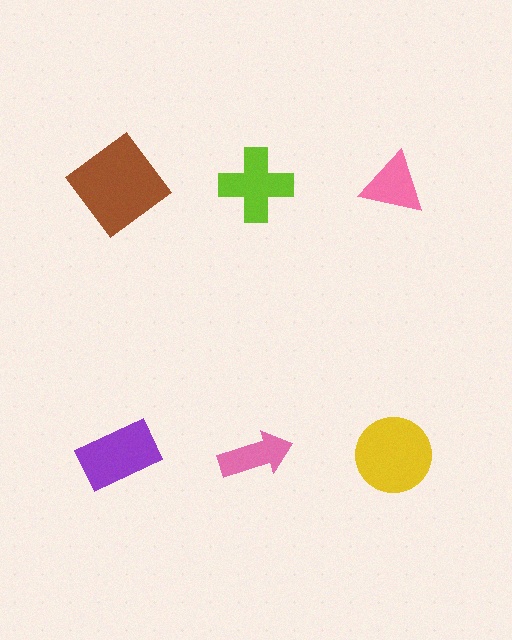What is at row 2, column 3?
A yellow circle.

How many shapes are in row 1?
3 shapes.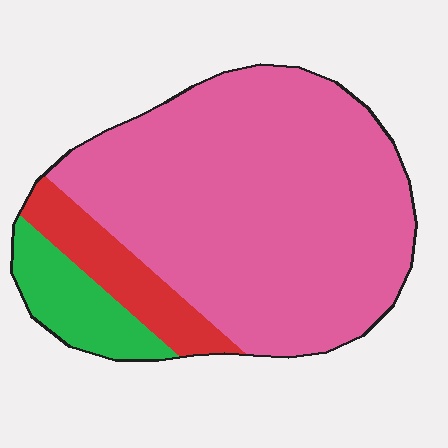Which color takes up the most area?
Pink, at roughly 75%.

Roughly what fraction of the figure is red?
Red covers roughly 10% of the figure.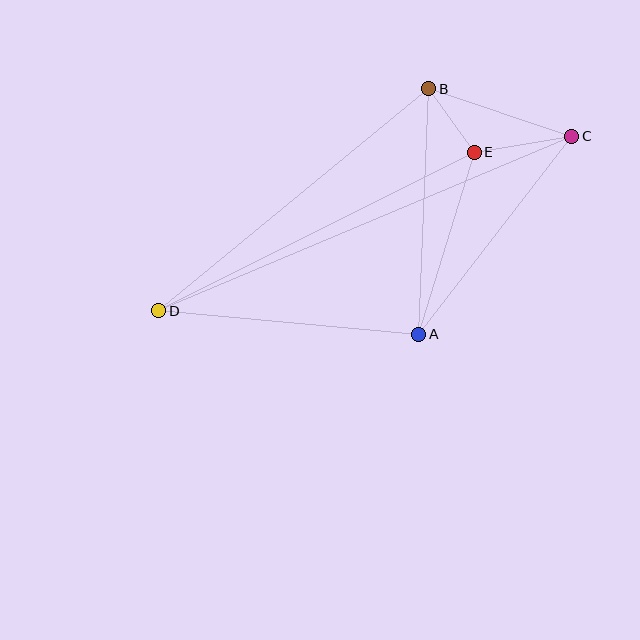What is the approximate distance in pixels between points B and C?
The distance between B and C is approximately 150 pixels.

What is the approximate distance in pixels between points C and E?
The distance between C and E is approximately 99 pixels.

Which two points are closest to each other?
Points B and E are closest to each other.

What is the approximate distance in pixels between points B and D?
The distance between B and D is approximately 349 pixels.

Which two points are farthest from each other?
Points C and D are farthest from each other.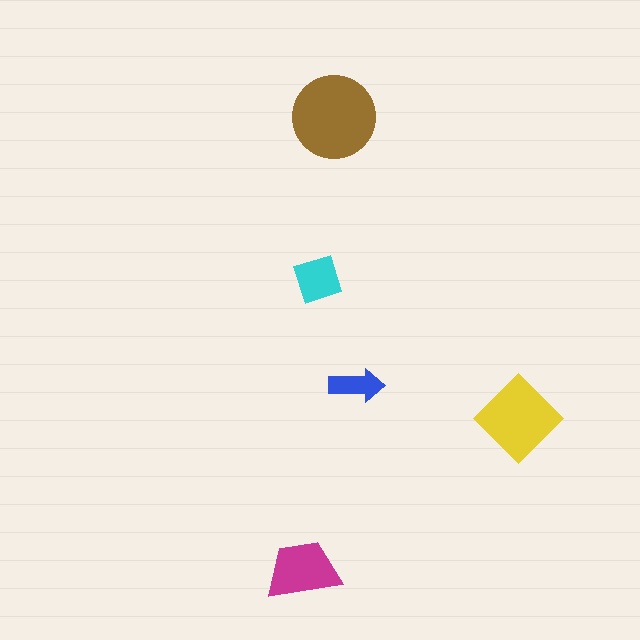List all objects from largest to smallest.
The brown circle, the yellow diamond, the magenta trapezoid, the cyan square, the blue arrow.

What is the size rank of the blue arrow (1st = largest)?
5th.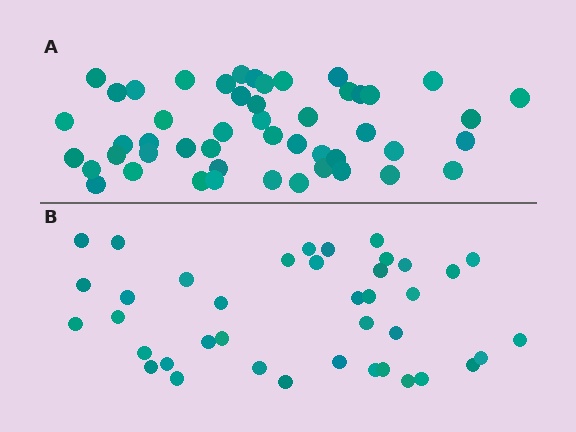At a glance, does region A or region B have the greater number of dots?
Region A (the top region) has more dots.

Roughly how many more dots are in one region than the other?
Region A has roughly 10 or so more dots than region B.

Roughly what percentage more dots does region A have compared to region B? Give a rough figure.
About 25% more.